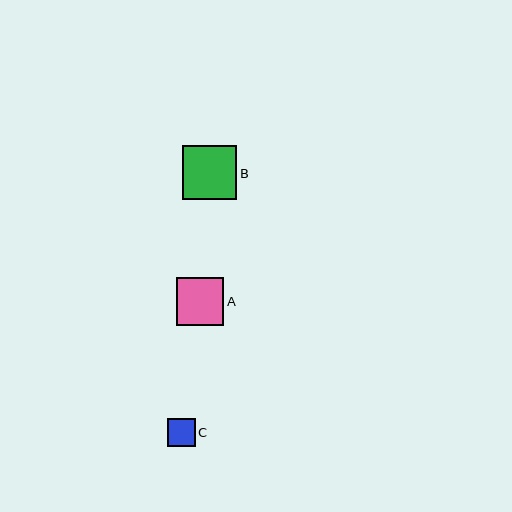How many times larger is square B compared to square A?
Square B is approximately 1.1 times the size of square A.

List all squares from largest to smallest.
From largest to smallest: B, A, C.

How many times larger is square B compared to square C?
Square B is approximately 2.0 times the size of square C.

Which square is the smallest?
Square C is the smallest with a size of approximately 28 pixels.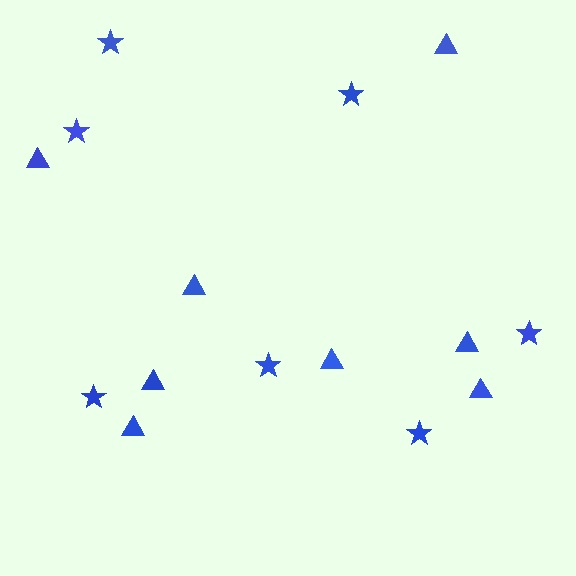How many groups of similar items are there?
There are 2 groups: one group of stars (7) and one group of triangles (8).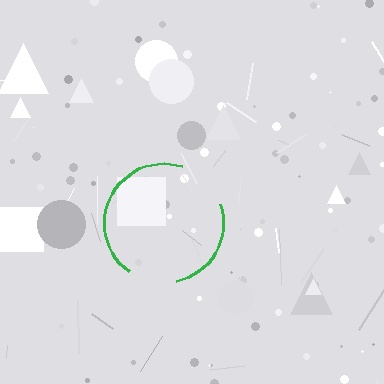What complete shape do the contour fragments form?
The contour fragments form a circle.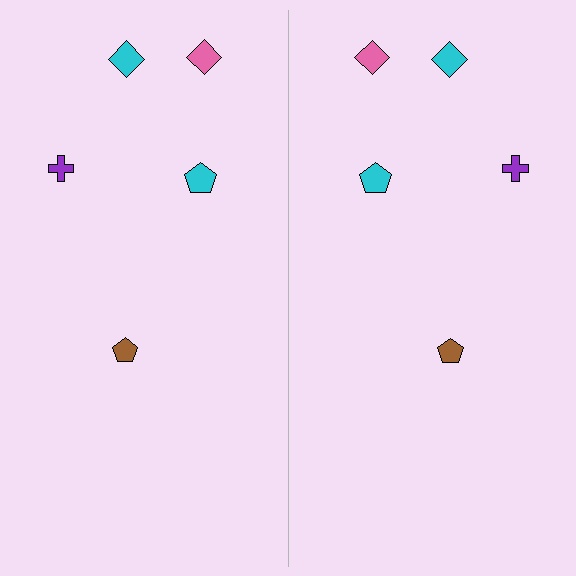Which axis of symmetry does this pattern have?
The pattern has a vertical axis of symmetry running through the center of the image.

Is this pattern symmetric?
Yes, this pattern has bilateral (reflection) symmetry.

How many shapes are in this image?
There are 10 shapes in this image.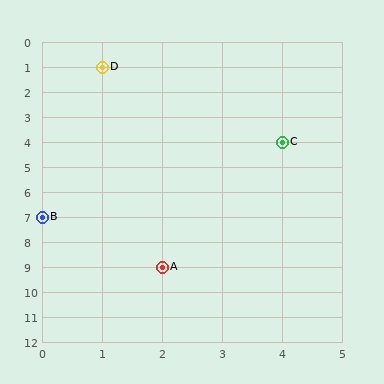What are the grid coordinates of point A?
Point A is at grid coordinates (2, 9).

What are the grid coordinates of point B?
Point B is at grid coordinates (0, 7).